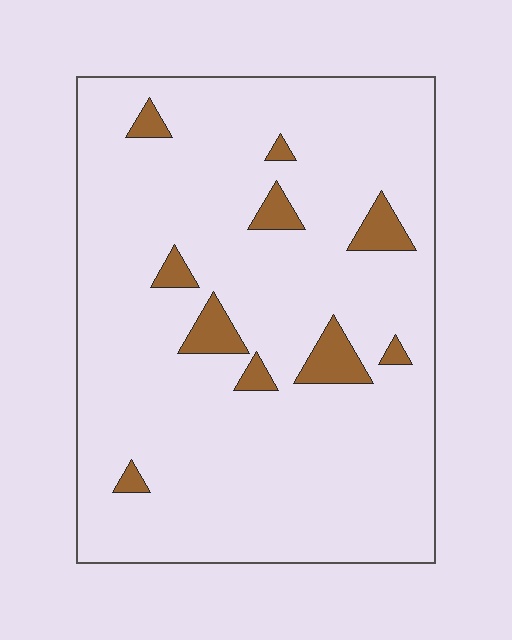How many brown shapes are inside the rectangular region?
10.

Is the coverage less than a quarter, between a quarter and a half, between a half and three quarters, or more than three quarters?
Less than a quarter.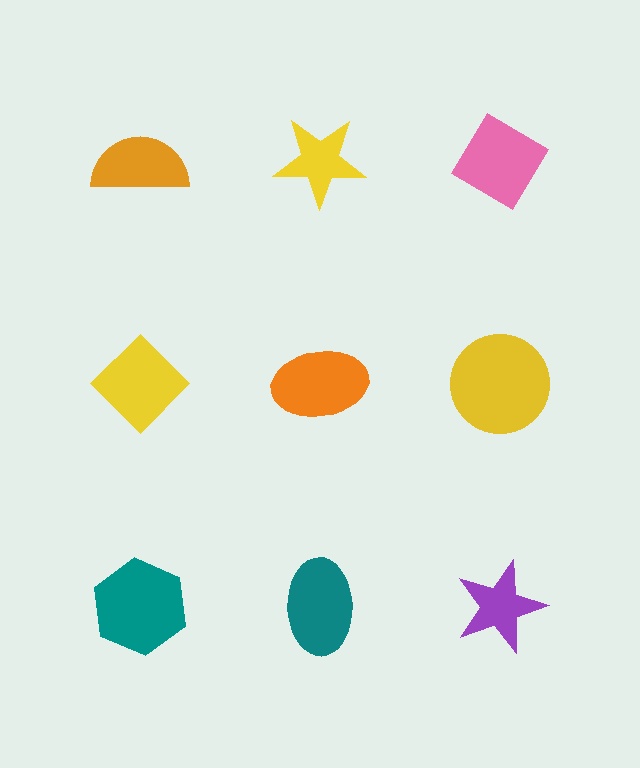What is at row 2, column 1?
A yellow diamond.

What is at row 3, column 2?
A teal ellipse.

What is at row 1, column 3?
A pink diamond.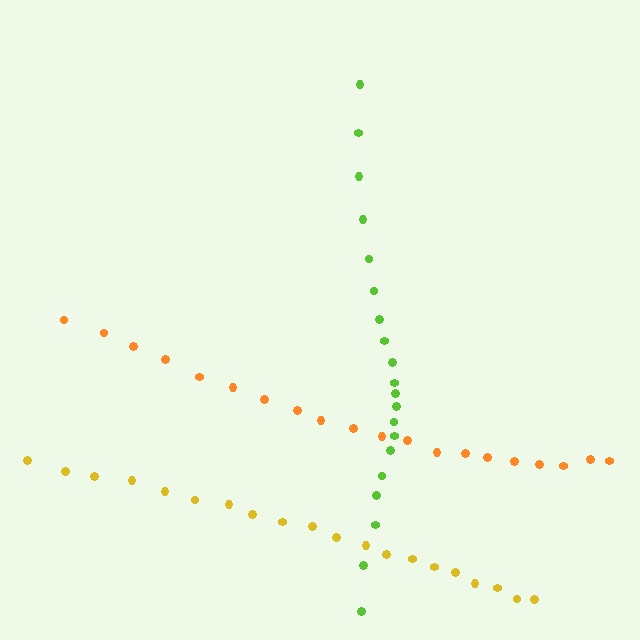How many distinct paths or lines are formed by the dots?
There are 3 distinct paths.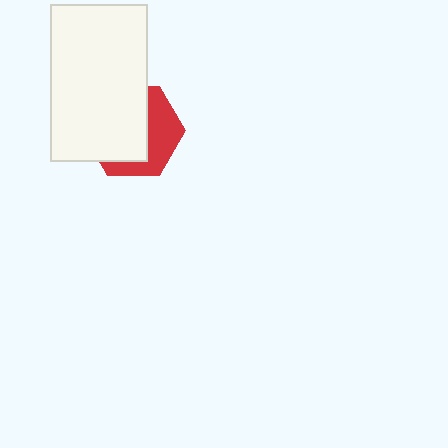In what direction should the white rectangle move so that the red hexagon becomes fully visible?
The white rectangle should move toward the upper-left. That is the shortest direction to clear the overlap and leave the red hexagon fully visible.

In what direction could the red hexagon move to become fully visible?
The red hexagon could move toward the lower-right. That would shift it out from behind the white rectangle entirely.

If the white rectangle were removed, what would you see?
You would see the complete red hexagon.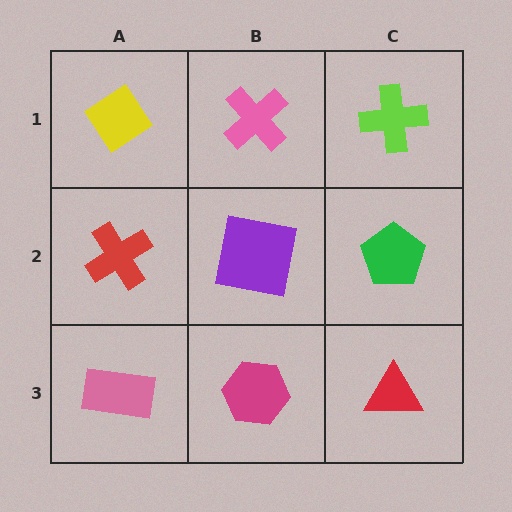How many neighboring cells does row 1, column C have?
2.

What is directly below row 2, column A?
A pink rectangle.